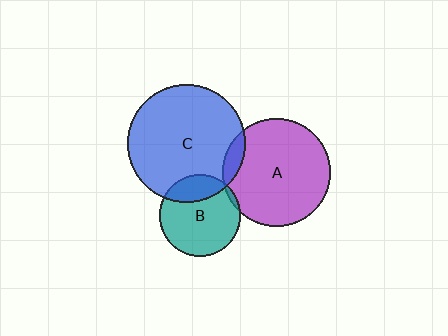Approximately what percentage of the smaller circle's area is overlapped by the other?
Approximately 10%.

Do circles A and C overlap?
Yes.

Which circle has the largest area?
Circle C (blue).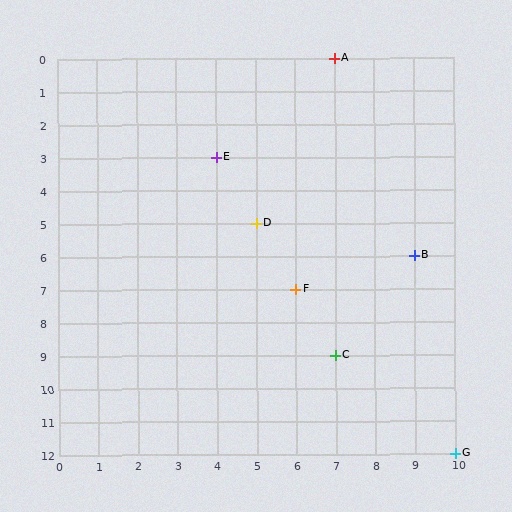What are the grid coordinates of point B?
Point B is at grid coordinates (9, 6).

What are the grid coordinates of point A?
Point A is at grid coordinates (7, 0).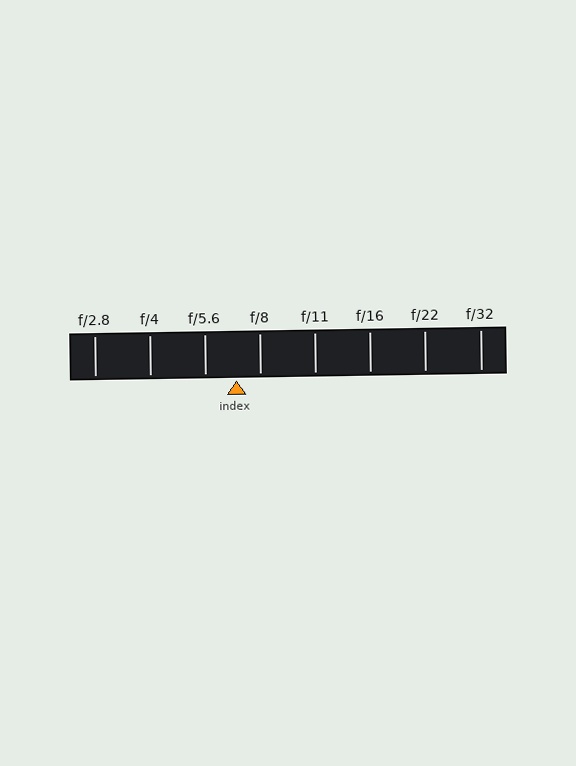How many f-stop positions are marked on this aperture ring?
There are 8 f-stop positions marked.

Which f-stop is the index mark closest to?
The index mark is closest to f/8.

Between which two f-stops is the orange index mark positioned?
The index mark is between f/5.6 and f/8.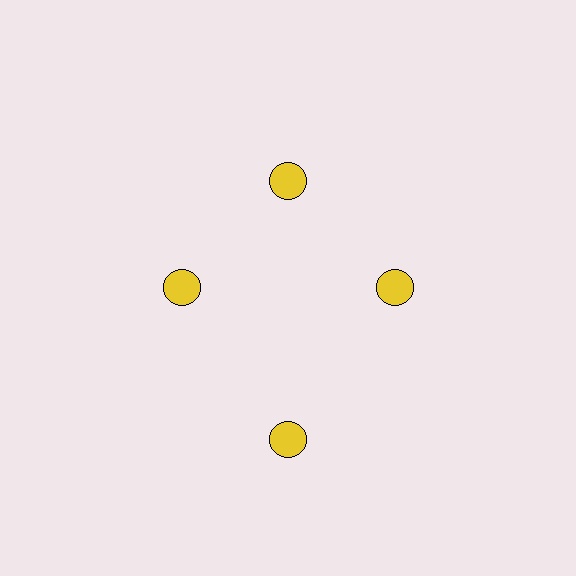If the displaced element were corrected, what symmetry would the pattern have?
It would have 4-fold rotational symmetry — the pattern would map onto itself every 90 degrees.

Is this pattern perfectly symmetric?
No. The 4 yellow circles are arranged in a ring, but one element near the 6 o'clock position is pushed outward from the center, breaking the 4-fold rotational symmetry.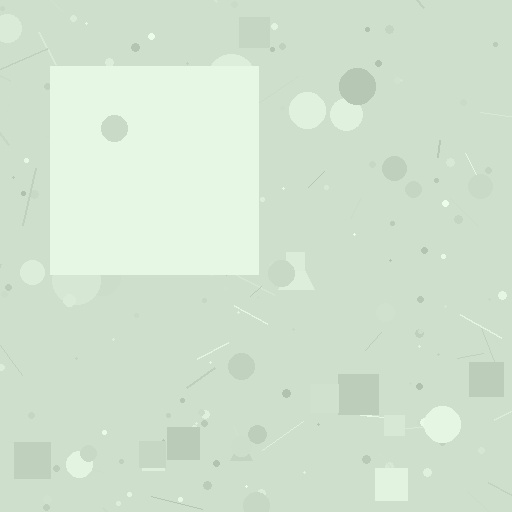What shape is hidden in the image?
A square is hidden in the image.